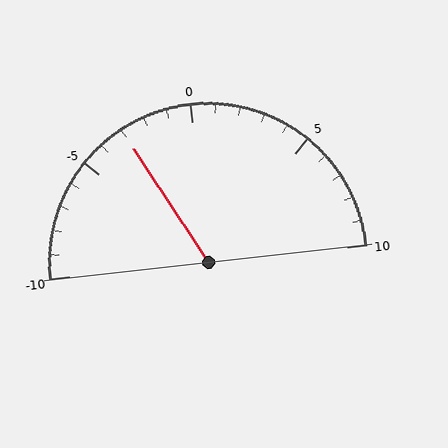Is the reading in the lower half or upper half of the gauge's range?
The reading is in the lower half of the range (-10 to 10).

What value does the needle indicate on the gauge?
The needle indicates approximately -3.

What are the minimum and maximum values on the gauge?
The gauge ranges from -10 to 10.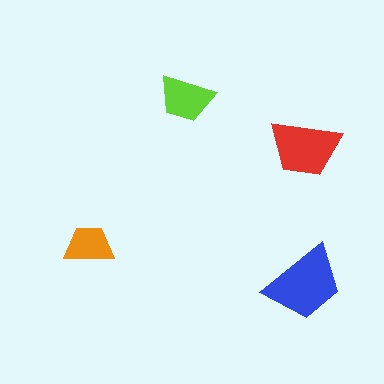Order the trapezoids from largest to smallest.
the blue one, the red one, the lime one, the orange one.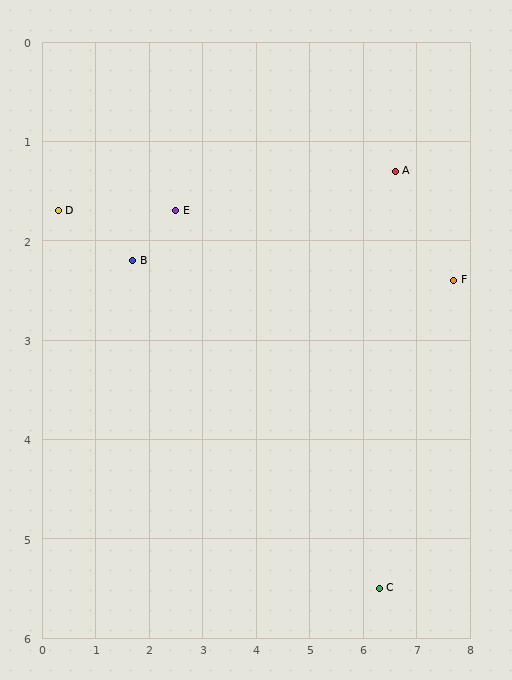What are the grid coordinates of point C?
Point C is at approximately (6.3, 5.5).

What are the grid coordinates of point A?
Point A is at approximately (6.6, 1.3).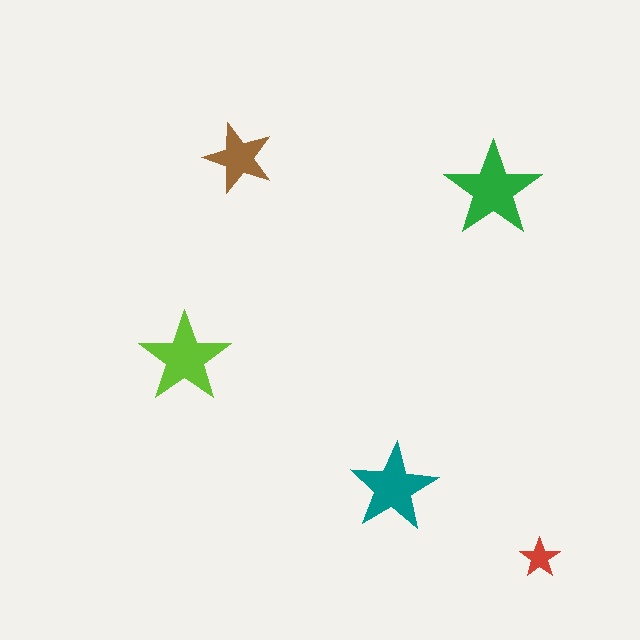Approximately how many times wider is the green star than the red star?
About 2.5 times wider.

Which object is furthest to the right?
The red star is rightmost.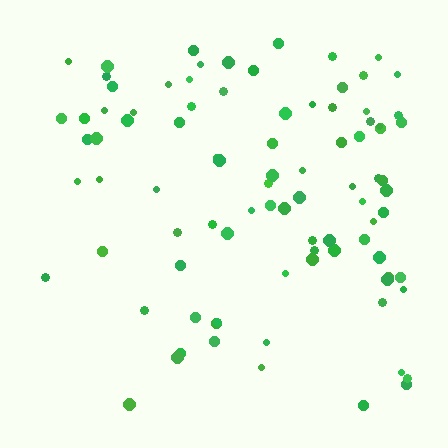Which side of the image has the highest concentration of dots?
The right.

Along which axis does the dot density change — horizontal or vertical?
Horizontal.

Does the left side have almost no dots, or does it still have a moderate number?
Still a moderate number, just noticeably fewer than the right.